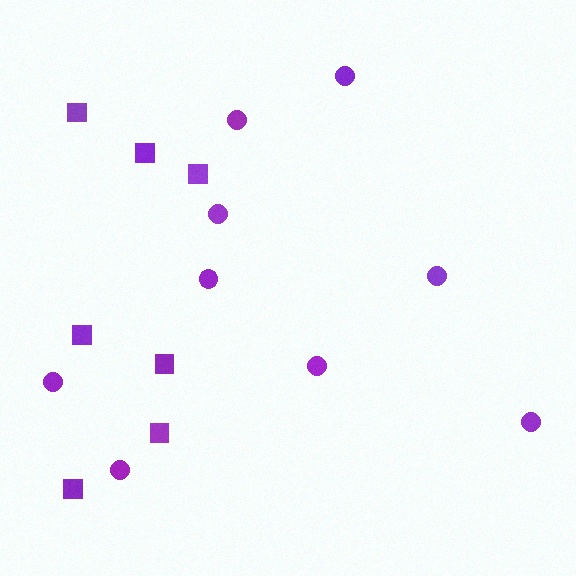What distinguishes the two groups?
There are 2 groups: one group of squares (7) and one group of circles (9).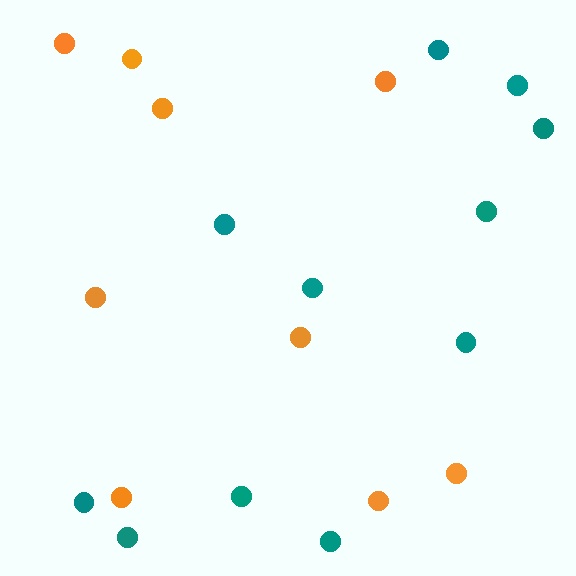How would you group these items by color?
There are 2 groups: one group of teal circles (11) and one group of orange circles (9).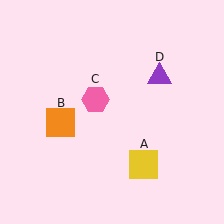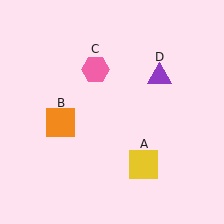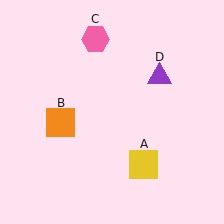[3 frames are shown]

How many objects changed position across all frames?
1 object changed position: pink hexagon (object C).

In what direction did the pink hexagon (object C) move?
The pink hexagon (object C) moved up.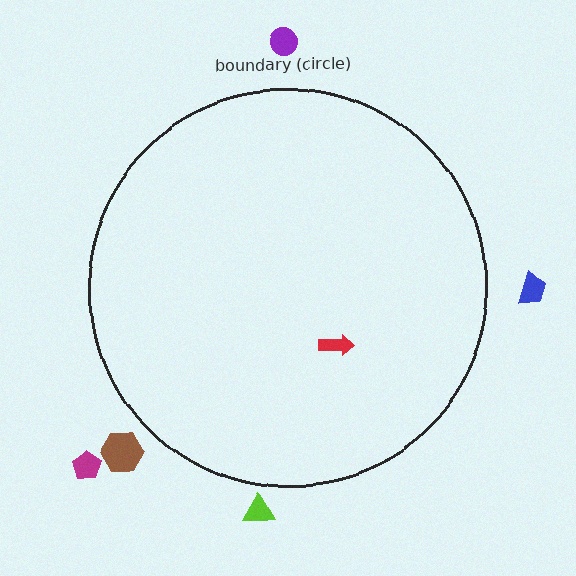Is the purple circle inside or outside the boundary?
Outside.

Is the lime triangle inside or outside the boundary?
Outside.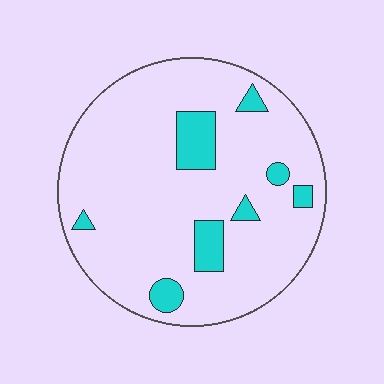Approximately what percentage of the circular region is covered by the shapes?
Approximately 10%.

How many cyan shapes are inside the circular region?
8.